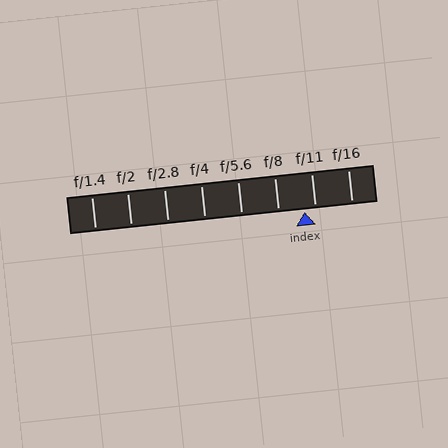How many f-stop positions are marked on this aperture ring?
There are 8 f-stop positions marked.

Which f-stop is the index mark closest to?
The index mark is closest to f/11.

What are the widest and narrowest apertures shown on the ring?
The widest aperture shown is f/1.4 and the narrowest is f/16.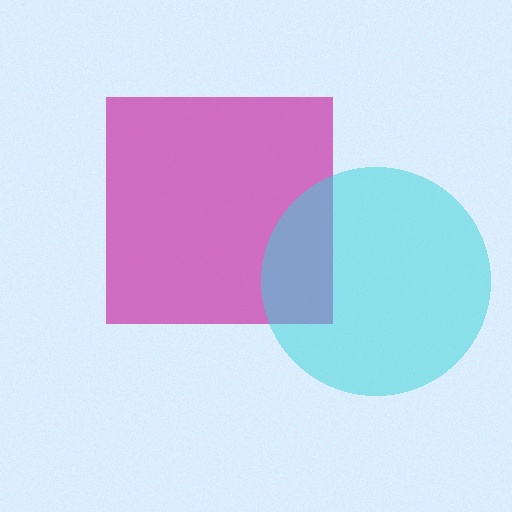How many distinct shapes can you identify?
There are 2 distinct shapes: a magenta square, a cyan circle.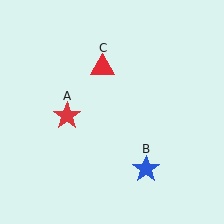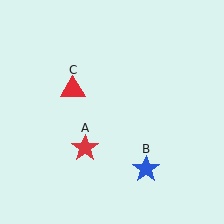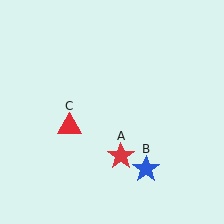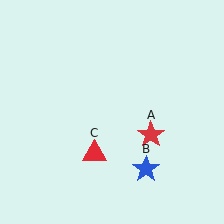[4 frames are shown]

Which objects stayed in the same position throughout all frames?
Blue star (object B) remained stationary.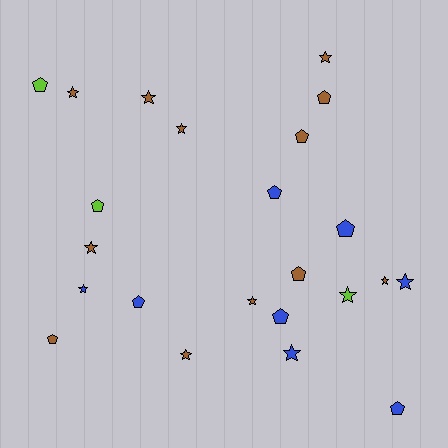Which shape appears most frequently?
Star, with 12 objects.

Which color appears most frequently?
Brown, with 12 objects.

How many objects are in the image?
There are 23 objects.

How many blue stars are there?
There are 3 blue stars.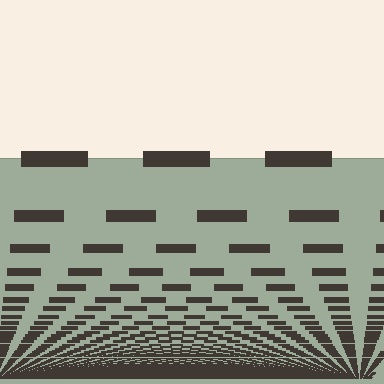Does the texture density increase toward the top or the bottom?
Density increases toward the bottom.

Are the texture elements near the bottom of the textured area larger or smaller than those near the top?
Smaller. The gradient is inverted — elements near the bottom are smaller and denser.